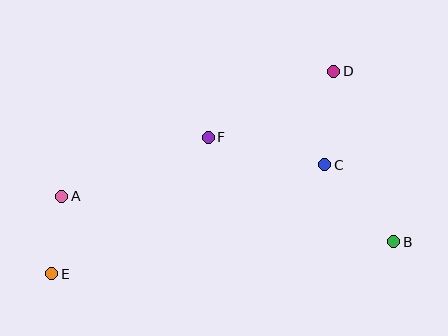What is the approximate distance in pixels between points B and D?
The distance between B and D is approximately 181 pixels.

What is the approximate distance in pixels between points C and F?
The distance between C and F is approximately 119 pixels.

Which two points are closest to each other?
Points A and E are closest to each other.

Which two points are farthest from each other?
Points D and E are farthest from each other.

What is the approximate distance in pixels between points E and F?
The distance between E and F is approximately 208 pixels.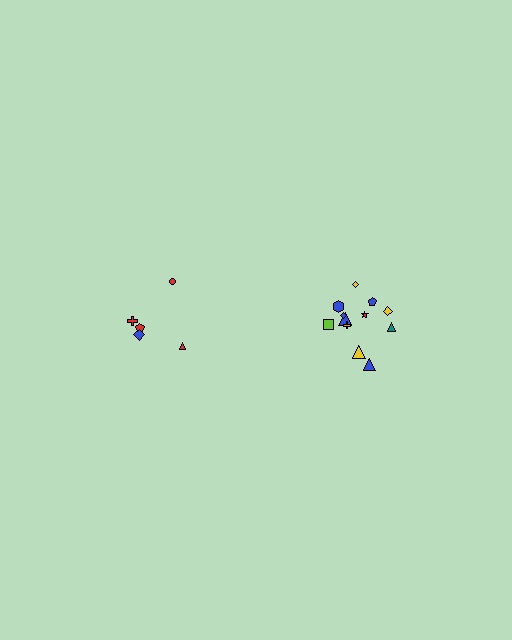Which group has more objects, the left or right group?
The right group.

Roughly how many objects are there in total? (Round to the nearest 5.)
Roughly 15 objects in total.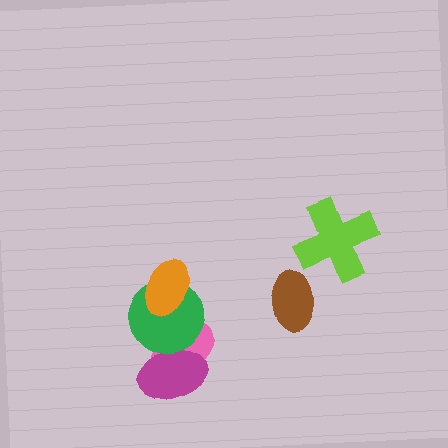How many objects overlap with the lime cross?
0 objects overlap with the lime cross.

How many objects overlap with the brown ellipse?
0 objects overlap with the brown ellipse.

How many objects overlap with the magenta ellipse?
2 objects overlap with the magenta ellipse.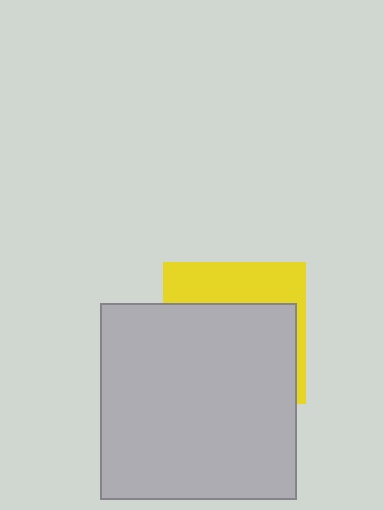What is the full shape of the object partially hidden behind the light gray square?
The partially hidden object is a yellow square.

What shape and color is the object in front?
The object in front is a light gray square.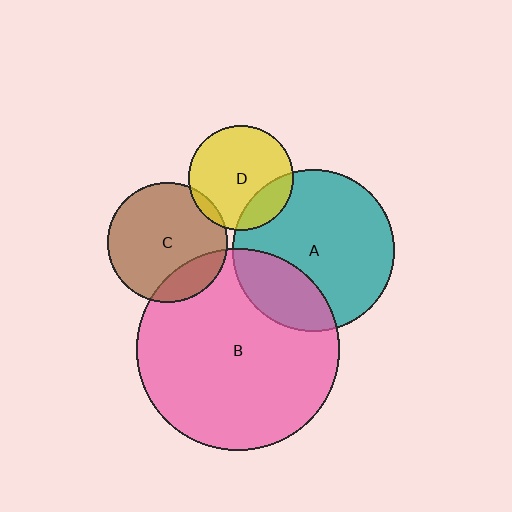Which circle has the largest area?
Circle B (pink).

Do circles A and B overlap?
Yes.